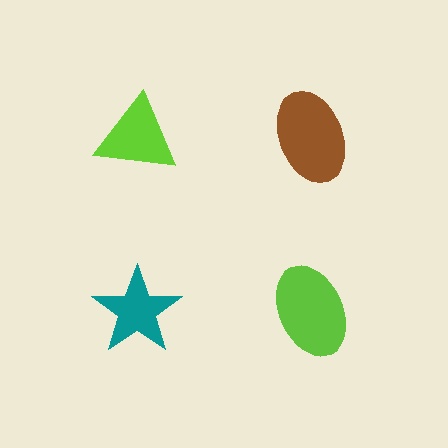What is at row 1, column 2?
A brown ellipse.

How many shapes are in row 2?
2 shapes.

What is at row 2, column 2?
A lime ellipse.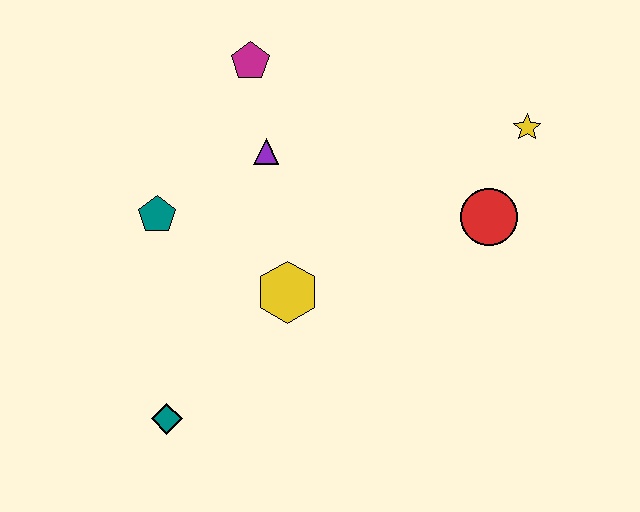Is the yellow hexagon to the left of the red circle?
Yes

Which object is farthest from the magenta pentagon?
The teal diamond is farthest from the magenta pentagon.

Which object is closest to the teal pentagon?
The purple triangle is closest to the teal pentagon.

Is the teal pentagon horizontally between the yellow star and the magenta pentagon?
No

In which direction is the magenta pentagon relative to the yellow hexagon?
The magenta pentagon is above the yellow hexagon.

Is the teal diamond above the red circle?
No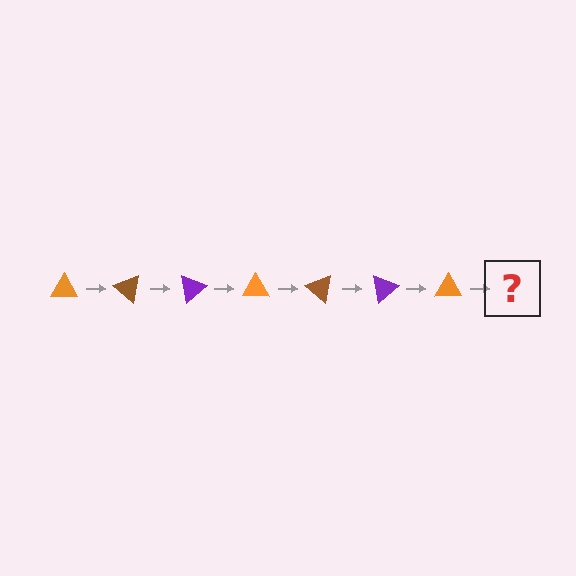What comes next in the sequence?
The next element should be a brown triangle, rotated 280 degrees from the start.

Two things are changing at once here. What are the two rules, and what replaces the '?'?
The two rules are that it rotates 40 degrees each step and the color cycles through orange, brown, and purple. The '?' should be a brown triangle, rotated 280 degrees from the start.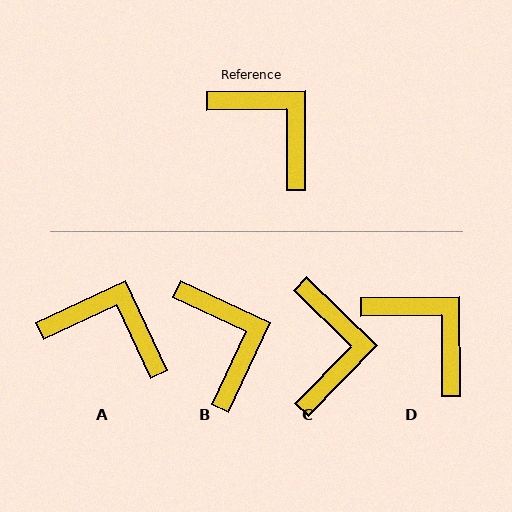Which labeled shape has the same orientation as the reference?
D.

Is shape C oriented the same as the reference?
No, it is off by about 45 degrees.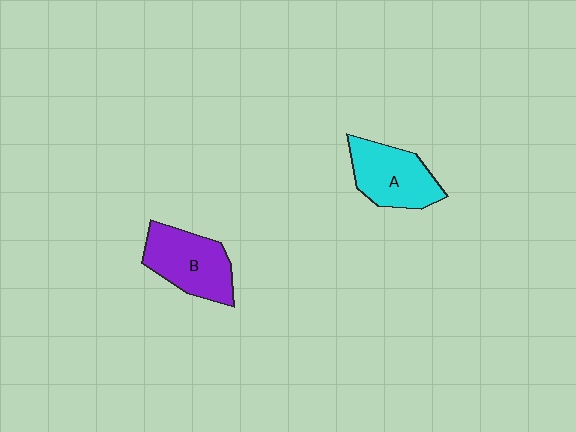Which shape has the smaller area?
Shape A (cyan).